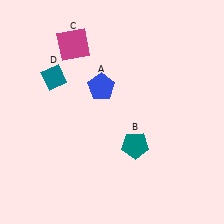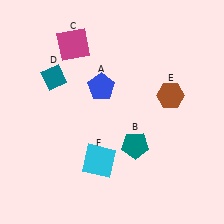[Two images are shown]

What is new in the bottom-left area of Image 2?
A cyan square (F) was added in the bottom-left area of Image 2.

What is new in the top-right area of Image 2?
A brown hexagon (E) was added in the top-right area of Image 2.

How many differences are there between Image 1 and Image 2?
There are 2 differences between the two images.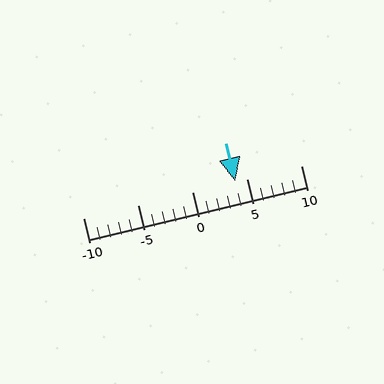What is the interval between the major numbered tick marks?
The major tick marks are spaced 5 units apart.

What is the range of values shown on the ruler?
The ruler shows values from -10 to 10.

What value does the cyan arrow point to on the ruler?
The cyan arrow points to approximately 4.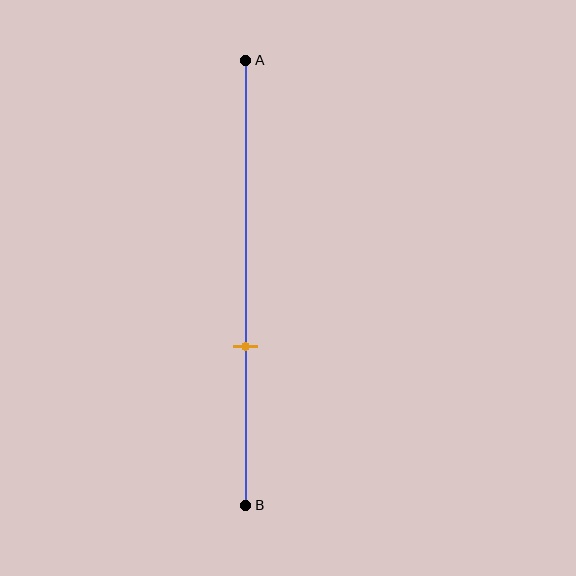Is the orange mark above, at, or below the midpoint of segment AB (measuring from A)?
The orange mark is below the midpoint of segment AB.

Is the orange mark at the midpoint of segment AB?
No, the mark is at about 65% from A, not at the 50% midpoint.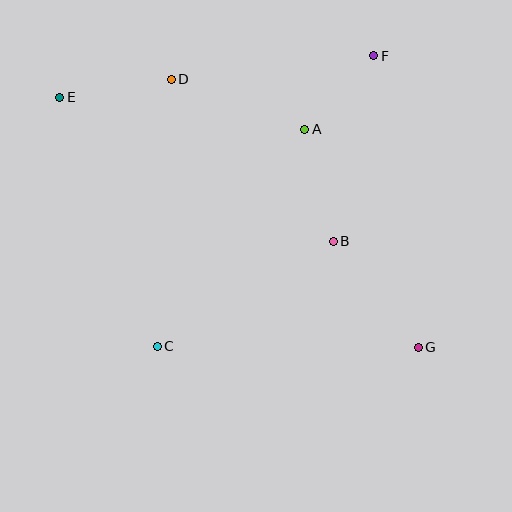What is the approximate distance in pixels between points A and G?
The distance between A and G is approximately 246 pixels.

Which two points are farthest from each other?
Points E and G are farthest from each other.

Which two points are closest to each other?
Points A and F are closest to each other.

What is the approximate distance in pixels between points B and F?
The distance between B and F is approximately 190 pixels.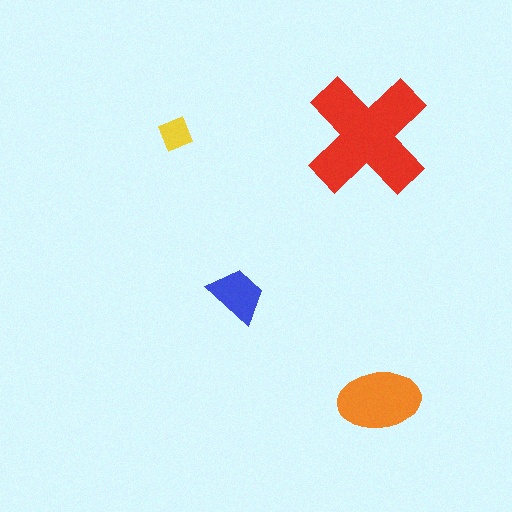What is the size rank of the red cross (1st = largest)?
1st.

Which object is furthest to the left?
The yellow square is leftmost.